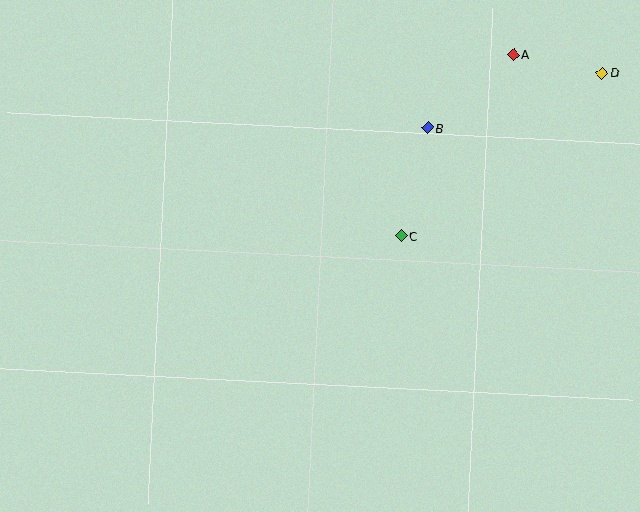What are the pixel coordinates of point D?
Point D is at (602, 73).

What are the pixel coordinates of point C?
Point C is at (401, 236).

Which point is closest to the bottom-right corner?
Point C is closest to the bottom-right corner.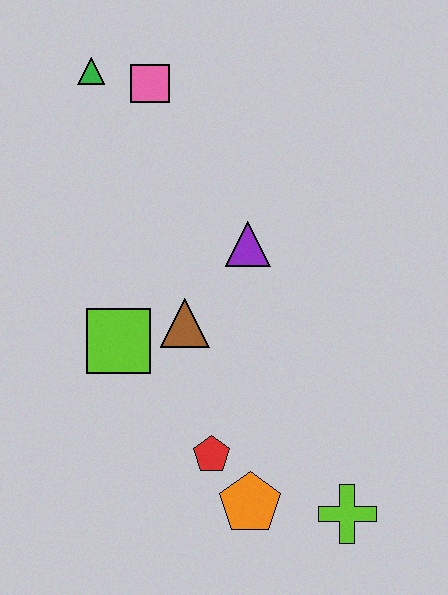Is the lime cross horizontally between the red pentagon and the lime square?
No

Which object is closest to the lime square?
The brown triangle is closest to the lime square.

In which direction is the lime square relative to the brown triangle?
The lime square is to the left of the brown triangle.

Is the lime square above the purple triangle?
No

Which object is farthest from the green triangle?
The lime cross is farthest from the green triangle.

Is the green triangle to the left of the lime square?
Yes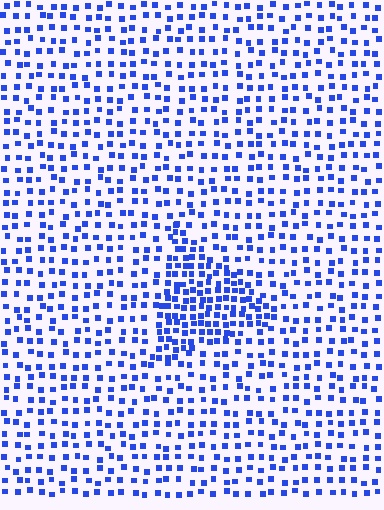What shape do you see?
I see a triangle.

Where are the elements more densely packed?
The elements are more densely packed inside the triangle boundary.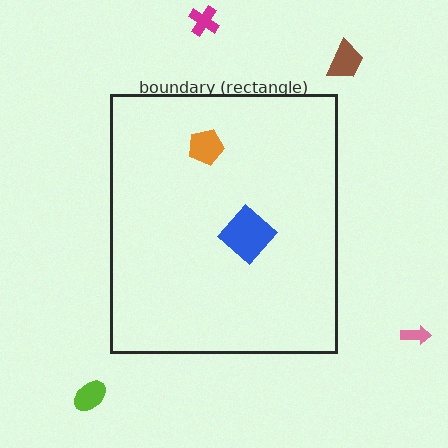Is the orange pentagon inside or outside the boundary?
Inside.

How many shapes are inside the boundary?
2 inside, 4 outside.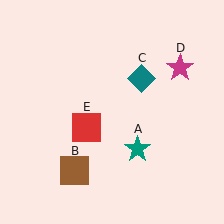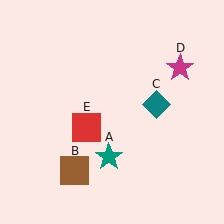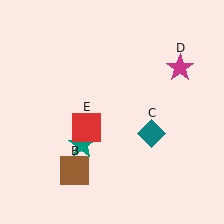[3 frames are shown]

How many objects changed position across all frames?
2 objects changed position: teal star (object A), teal diamond (object C).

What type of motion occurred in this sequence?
The teal star (object A), teal diamond (object C) rotated clockwise around the center of the scene.